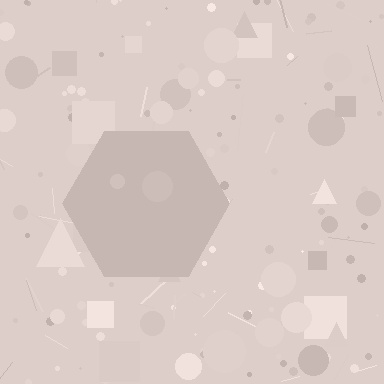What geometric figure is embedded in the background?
A hexagon is embedded in the background.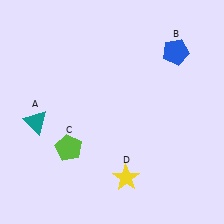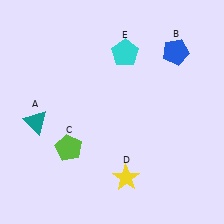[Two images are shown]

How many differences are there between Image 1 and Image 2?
There is 1 difference between the two images.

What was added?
A cyan pentagon (E) was added in Image 2.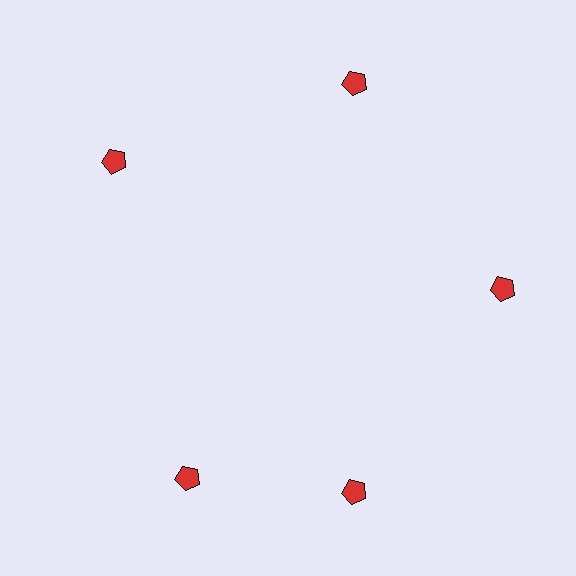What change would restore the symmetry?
The symmetry would be restored by rotating it back into even spacing with its neighbors so that all 5 pentagons sit at equal angles and equal distance from the center.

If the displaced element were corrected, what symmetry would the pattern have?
It would have 5-fold rotational symmetry — the pattern would map onto itself every 72 degrees.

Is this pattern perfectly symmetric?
No. The 5 red pentagons are arranged in a ring, but one element near the 8 o'clock position is rotated out of alignment along the ring, breaking the 5-fold rotational symmetry.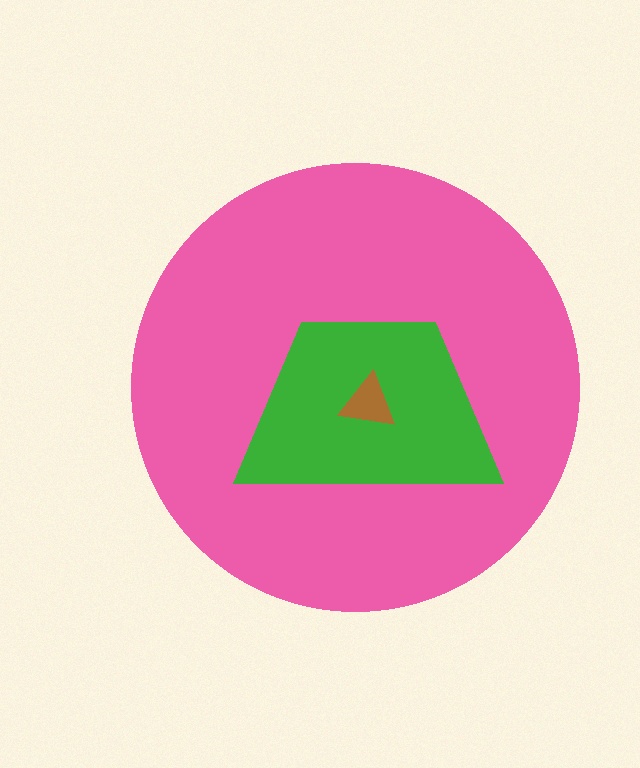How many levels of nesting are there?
3.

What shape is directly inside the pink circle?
The green trapezoid.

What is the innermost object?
The brown triangle.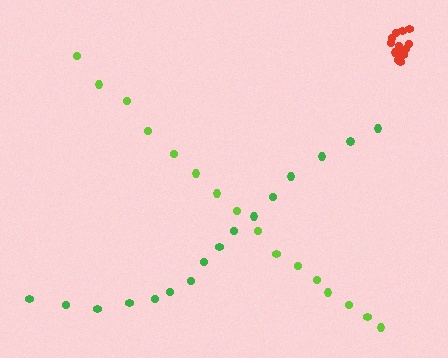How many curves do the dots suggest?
There are 3 distinct paths.